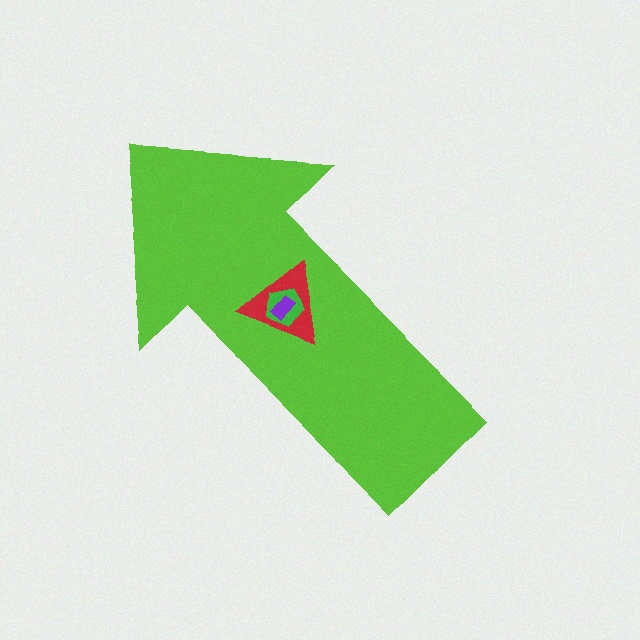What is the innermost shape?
The purple rectangle.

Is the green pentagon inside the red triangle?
Yes.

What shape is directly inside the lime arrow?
The red triangle.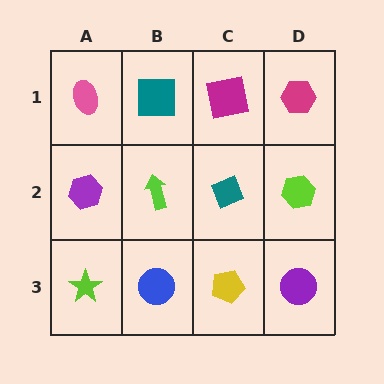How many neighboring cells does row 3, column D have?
2.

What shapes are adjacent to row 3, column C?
A teal diamond (row 2, column C), a blue circle (row 3, column B), a purple circle (row 3, column D).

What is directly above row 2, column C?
A magenta square.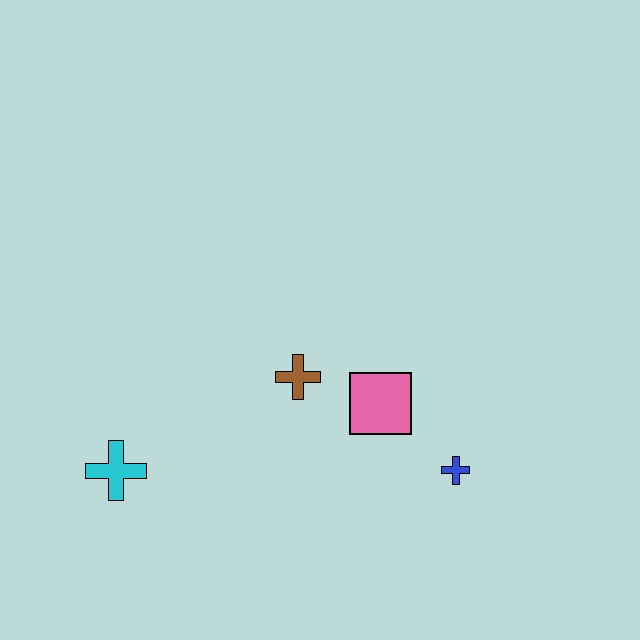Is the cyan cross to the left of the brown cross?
Yes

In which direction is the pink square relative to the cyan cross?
The pink square is to the right of the cyan cross.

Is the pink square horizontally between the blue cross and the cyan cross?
Yes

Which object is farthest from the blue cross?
The cyan cross is farthest from the blue cross.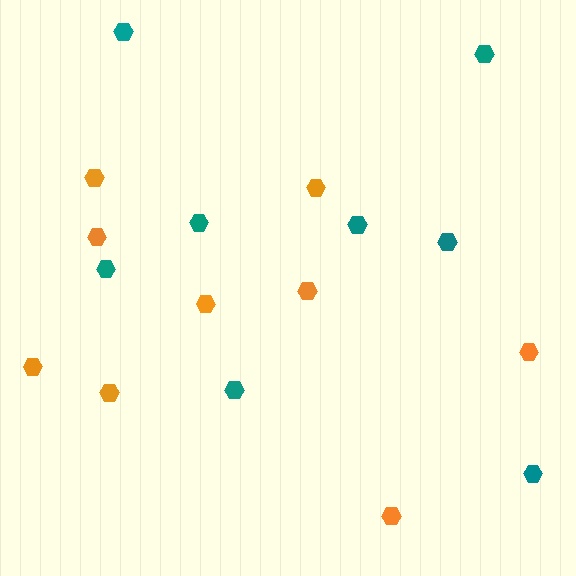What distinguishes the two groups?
There are 2 groups: one group of teal hexagons (8) and one group of orange hexagons (9).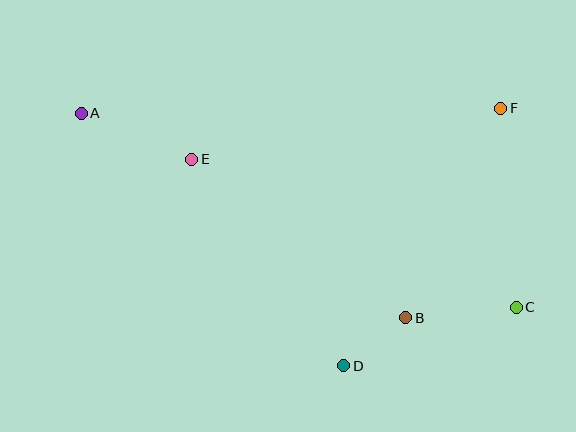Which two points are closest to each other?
Points B and D are closest to each other.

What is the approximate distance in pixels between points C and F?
The distance between C and F is approximately 200 pixels.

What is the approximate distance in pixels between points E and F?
The distance between E and F is approximately 313 pixels.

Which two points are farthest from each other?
Points A and C are farthest from each other.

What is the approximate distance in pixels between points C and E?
The distance between C and E is approximately 357 pixels.